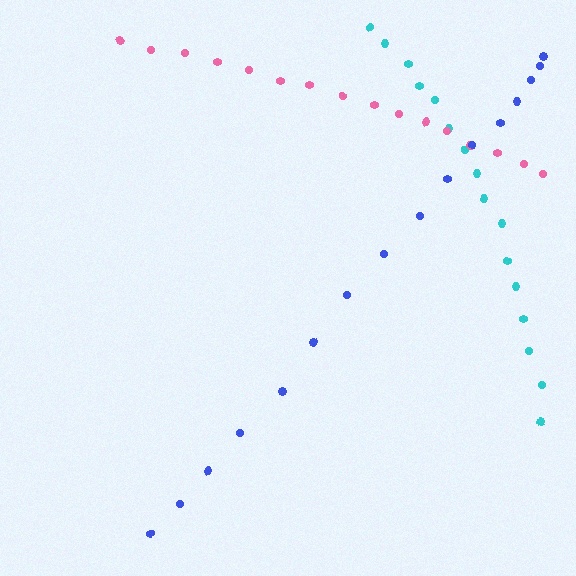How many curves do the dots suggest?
There are 3 distinct paths.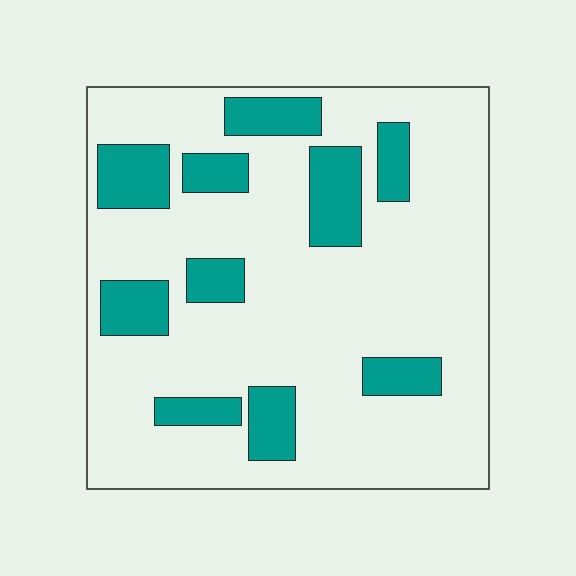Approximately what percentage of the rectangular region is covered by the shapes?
Approximately 20%.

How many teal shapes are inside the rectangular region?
10.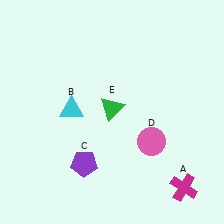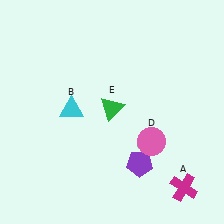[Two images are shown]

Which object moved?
The purple pentagon (C) moved right.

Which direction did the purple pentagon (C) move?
The purple pentagon (C) moved right.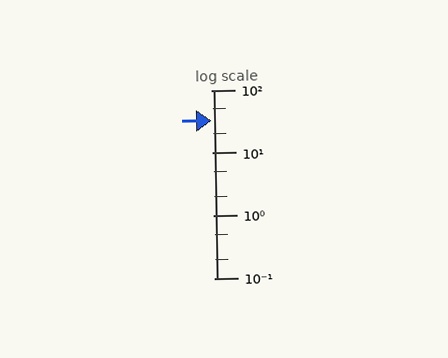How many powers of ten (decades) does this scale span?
The scale spans 3 decades, from 0.1 to 100.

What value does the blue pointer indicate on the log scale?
The pointer indicates approximately 33.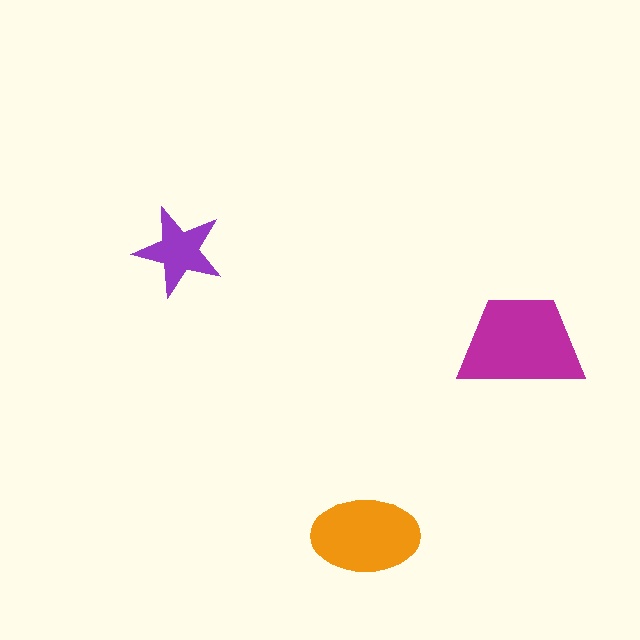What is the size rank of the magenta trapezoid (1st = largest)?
1st.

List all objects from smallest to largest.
The purple star, the orange ellipse, the magenta trapezoid.